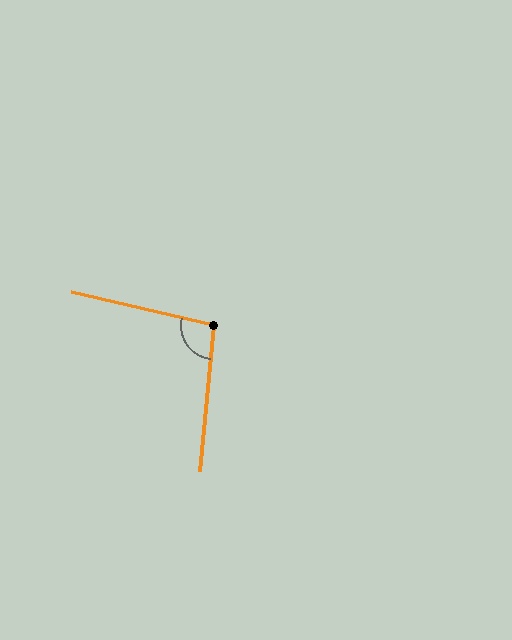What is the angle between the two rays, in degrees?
Approximately 97 degrees.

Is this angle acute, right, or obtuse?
It is obtuse.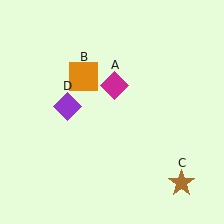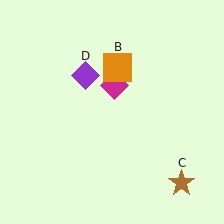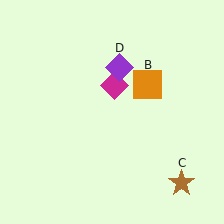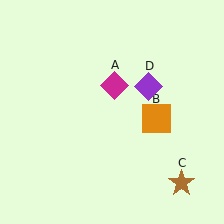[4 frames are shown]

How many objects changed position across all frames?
2 objects changed position: orange square (object B), purple diamond (object D).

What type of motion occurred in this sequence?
The orange square (object B), purple diamond (object D) rotated clockwise around the center of the scene.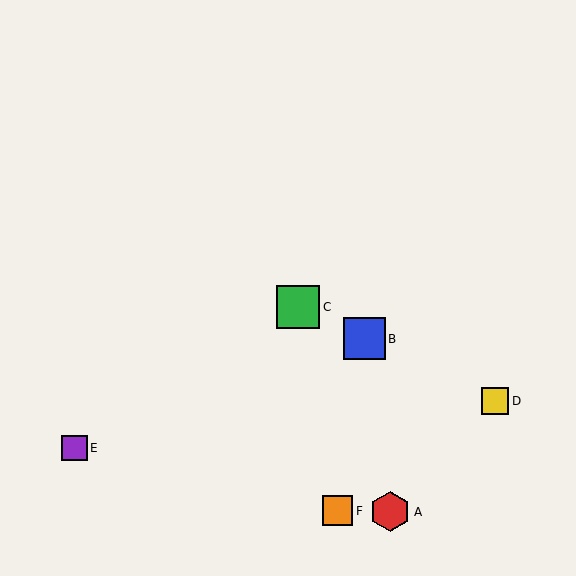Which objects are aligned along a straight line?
Objects B, C, D are aligned along a straight line.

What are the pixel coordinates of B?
Object B is at (365, 339).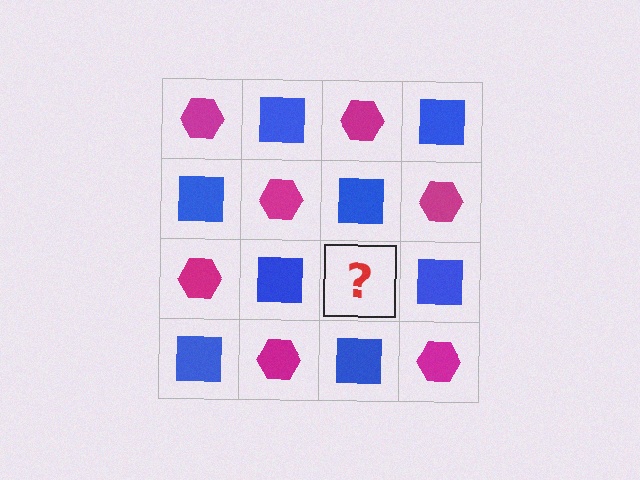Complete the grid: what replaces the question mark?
The question mark should be replaced with a magenta hexagon.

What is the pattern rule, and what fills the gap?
The rule is that it alternates magenta hexagon and blue square in a checkerboard pattern. The gap should be filled with a magenta hexagon.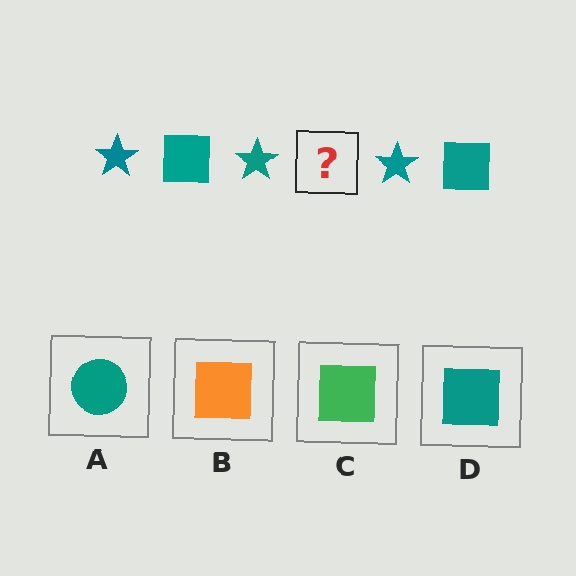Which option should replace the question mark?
Option D.